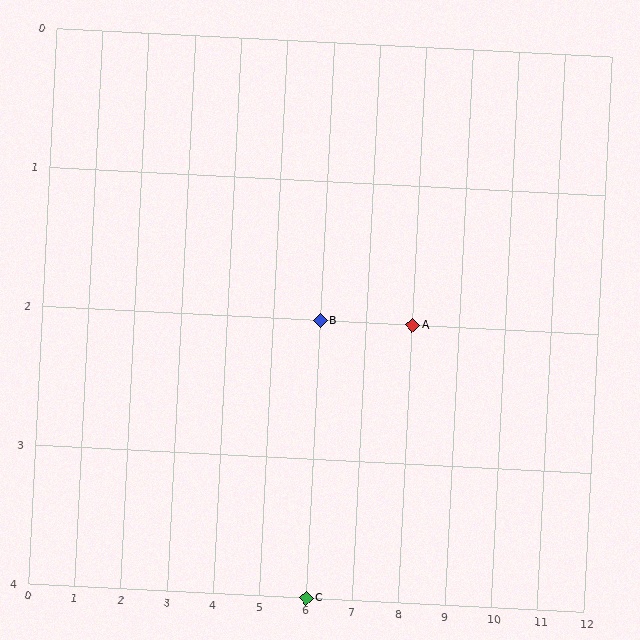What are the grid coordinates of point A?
Point A is at grid coordinates (8, 2).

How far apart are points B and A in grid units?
Points B and A are 2 columns apart.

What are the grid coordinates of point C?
Point C is at grid coordinates (6, 4).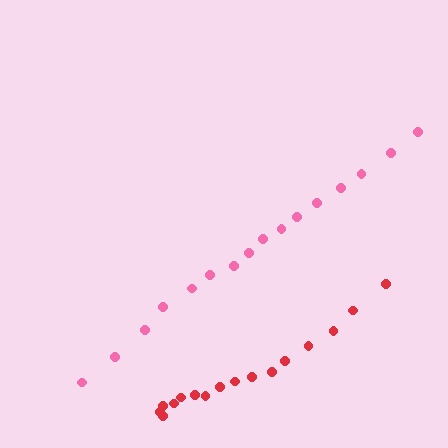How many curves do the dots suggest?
There are 2 distinct paths.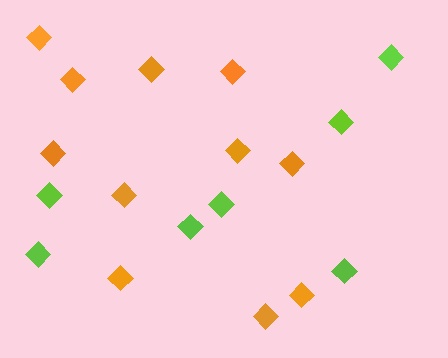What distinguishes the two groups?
There are 2 groups: one group of lime diamonds (7) and one group of orange diamonds (11).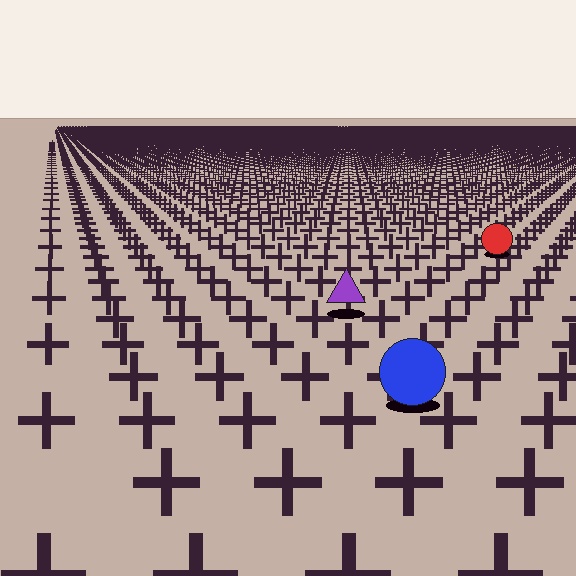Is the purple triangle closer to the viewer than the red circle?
Yes. The purple triangle is closer — you can tell from the texture gradient: the ground texture is coarser near it.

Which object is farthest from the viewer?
The red circle is farthest from the viewer. It appears smaller and the ground texture around it is denser.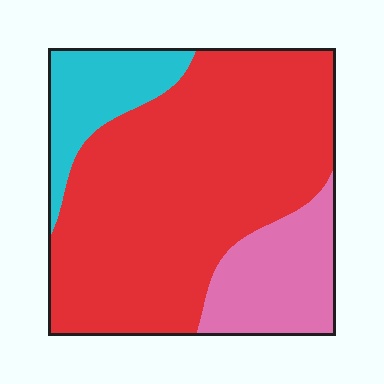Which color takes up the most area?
Red, at roughly 70%.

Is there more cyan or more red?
Red.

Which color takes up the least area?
Cyan, at roughly 15%.